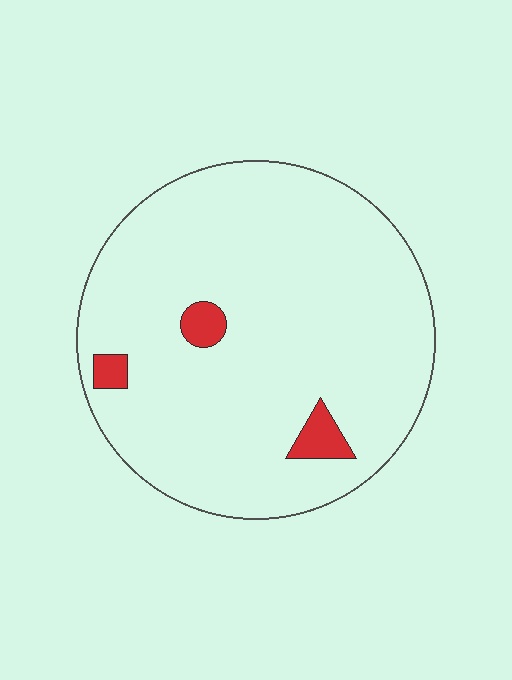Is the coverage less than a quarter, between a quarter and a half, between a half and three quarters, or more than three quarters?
Less than a quarter.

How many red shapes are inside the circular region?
3.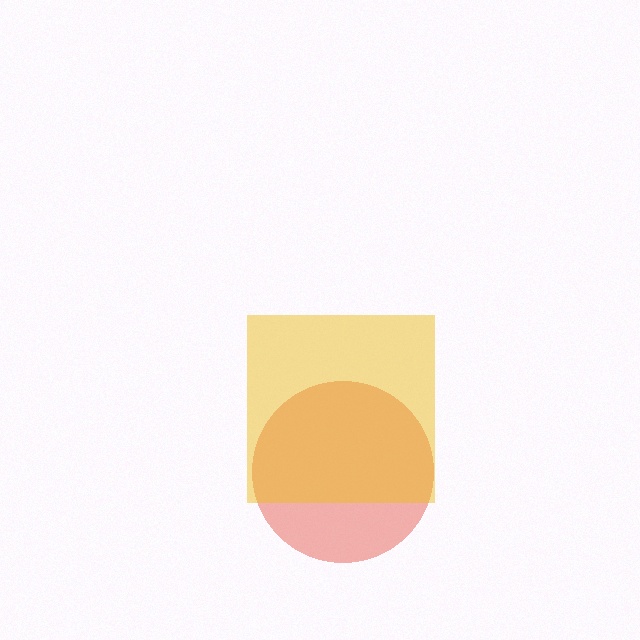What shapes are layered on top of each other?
The layered shapes are: a red circle, a yellow square.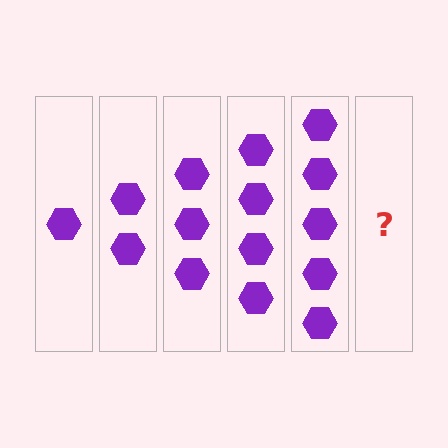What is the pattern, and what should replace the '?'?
The pattern is that each step adds one more hexagon. The '?' should be 6 hexagons.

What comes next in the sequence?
The next element should be 6 hexagons.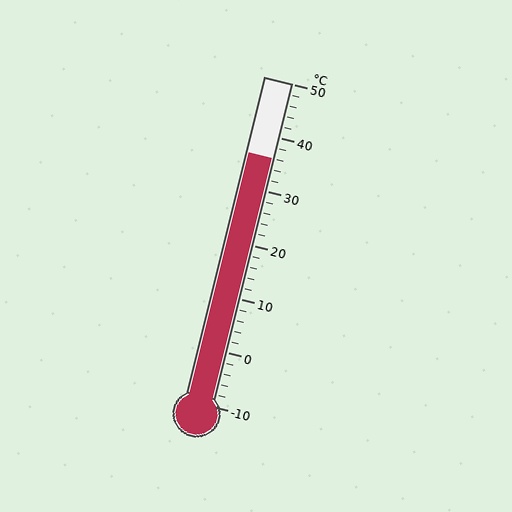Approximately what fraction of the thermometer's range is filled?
The thermometer is filled to approximately 75% of its range.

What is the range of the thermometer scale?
The thermometer scale ranges from -10°C to 50°C.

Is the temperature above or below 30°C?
The temperature is above 30°C.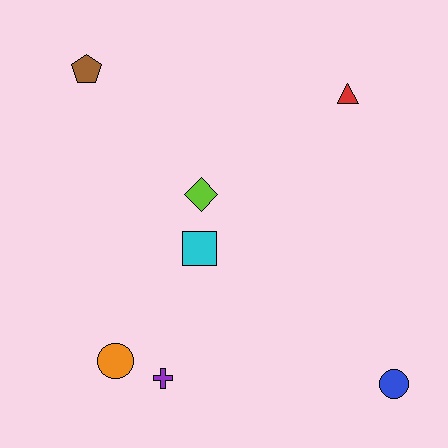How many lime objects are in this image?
There is 1 lime object.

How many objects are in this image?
There are 7 objects.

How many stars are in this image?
There are no stars.